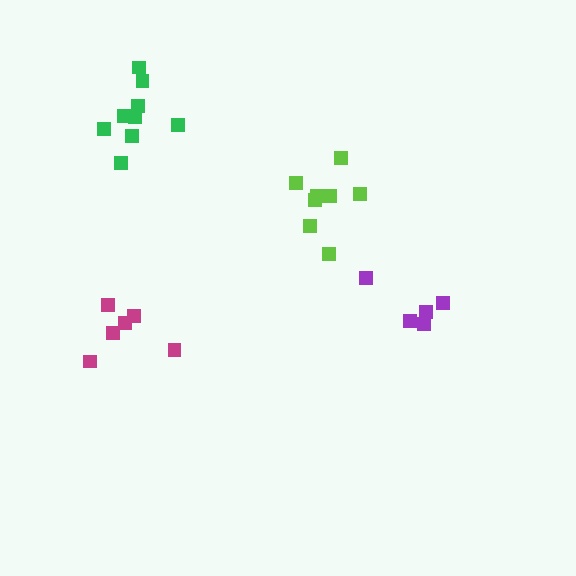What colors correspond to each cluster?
The clusters are colored: lime, green, purple, magenta.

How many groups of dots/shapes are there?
There are 4 groups.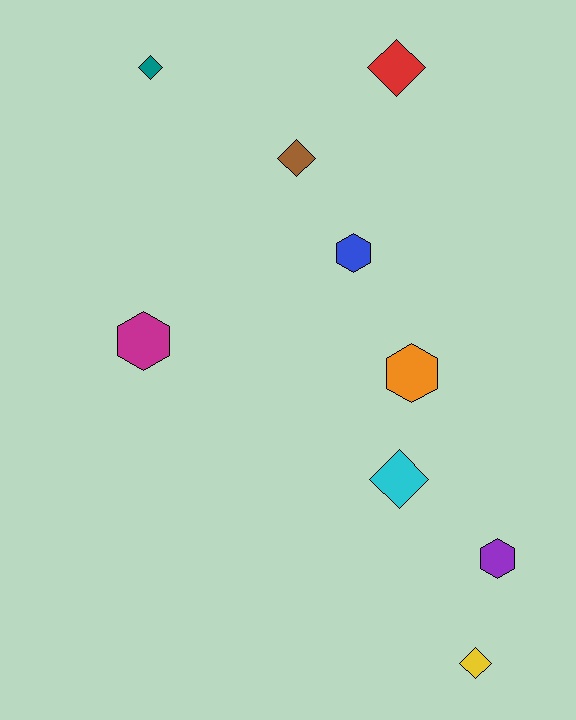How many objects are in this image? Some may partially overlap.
There are 9 objects.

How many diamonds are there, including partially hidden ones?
There are 5 diamonds.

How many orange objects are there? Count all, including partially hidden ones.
There is 1 orange object.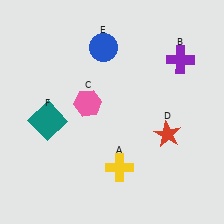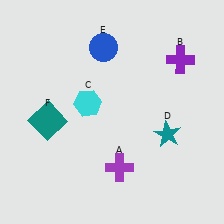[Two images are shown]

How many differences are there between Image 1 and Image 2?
There are 3 differences between the two images.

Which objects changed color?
A changed from yellow to purple. C changed from pink to cyan. D changed from red to teal.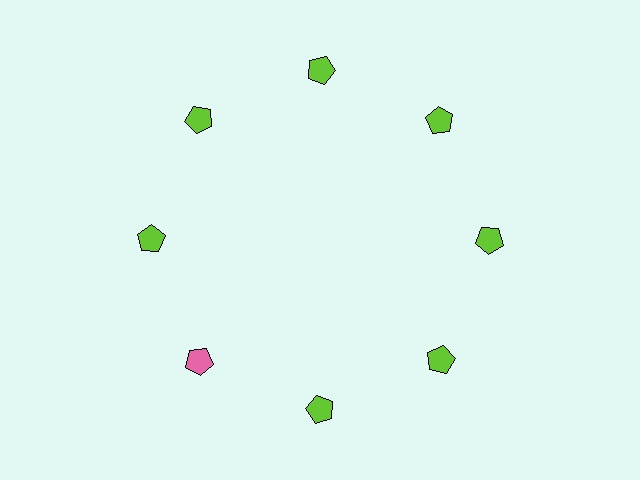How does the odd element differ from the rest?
It has a different color: pink instead of lime.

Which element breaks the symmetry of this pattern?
The pink pentagon at roughly the 8 o'clock position breaks the symmetry. All other shapes are lime pentagons.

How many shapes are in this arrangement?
There are 8 shapes arranged in a ring pattern.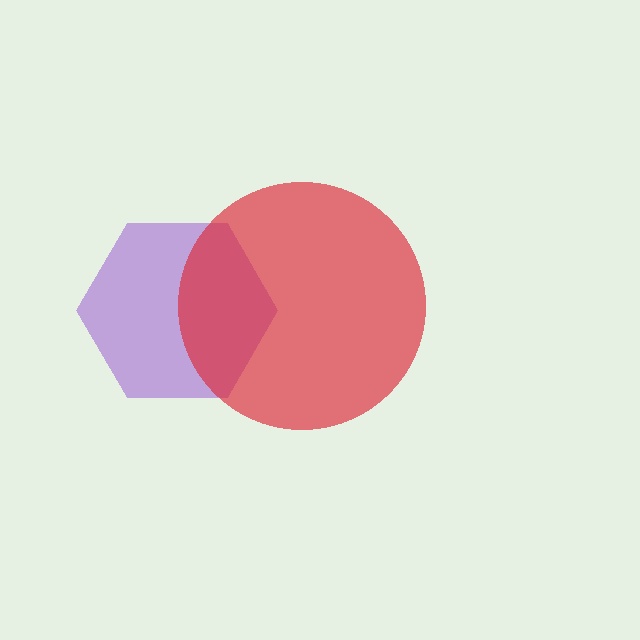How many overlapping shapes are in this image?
There are 2 overlapping shapes in the image.